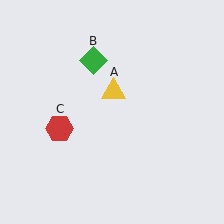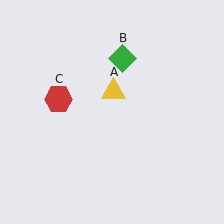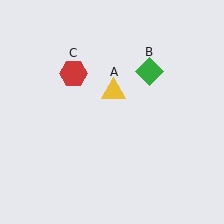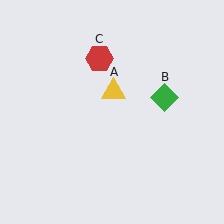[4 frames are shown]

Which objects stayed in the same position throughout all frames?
Yellow triangle (object A) remained stationary.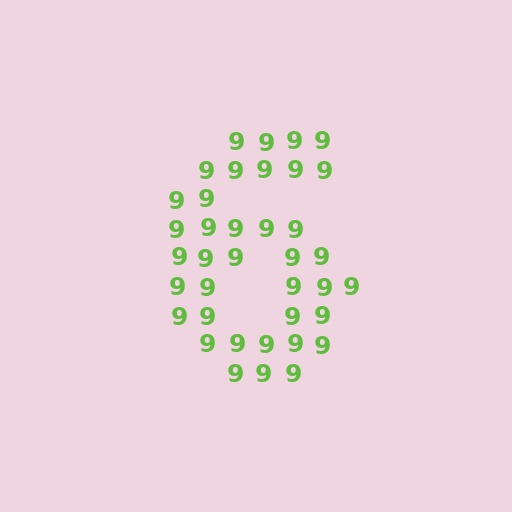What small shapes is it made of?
It is made of small digit 9's.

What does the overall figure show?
The overall figure shows the digit 6.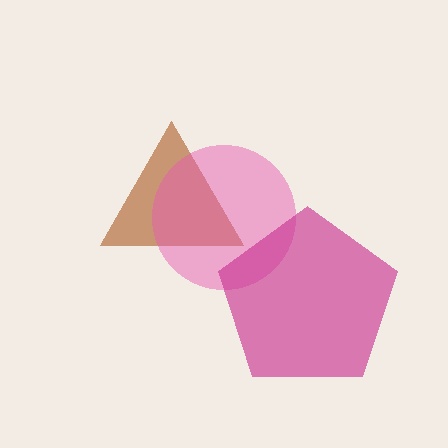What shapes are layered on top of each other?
The layered shapes are: a brown triangle, a pink circle, a magenta pentagon.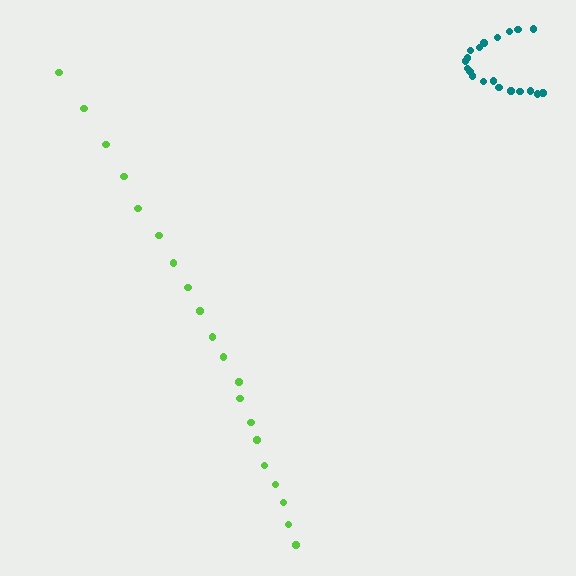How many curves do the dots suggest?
There are 2 distinct paths.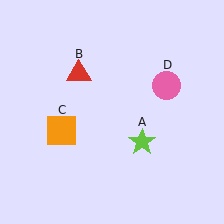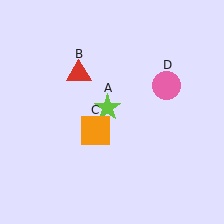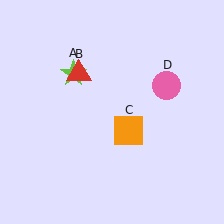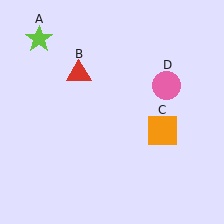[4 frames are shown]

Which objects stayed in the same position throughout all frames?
Red triangle (object B) and pink circle (object D) remained stationary.